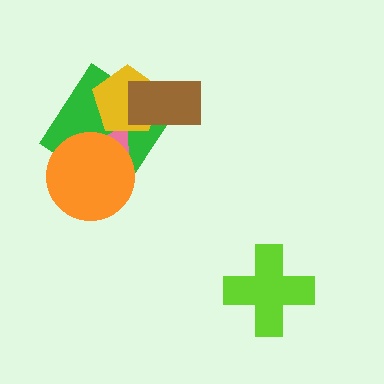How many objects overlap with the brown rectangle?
2 objects overlap with the brown rectangle.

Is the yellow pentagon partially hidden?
Yes, it is partially covered by another shape.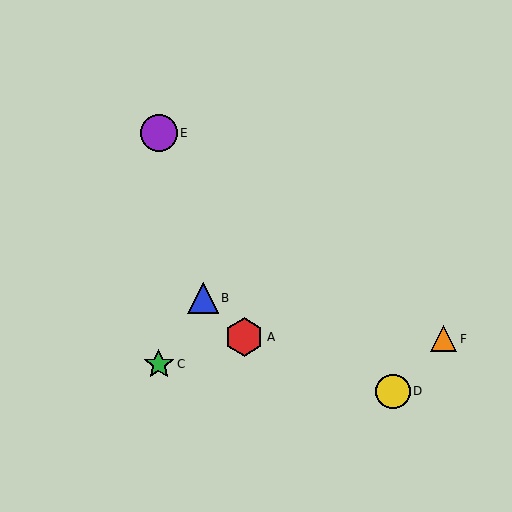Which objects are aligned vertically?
Objects C, E are aligned vertically.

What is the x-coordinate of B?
Object B is at x≈203.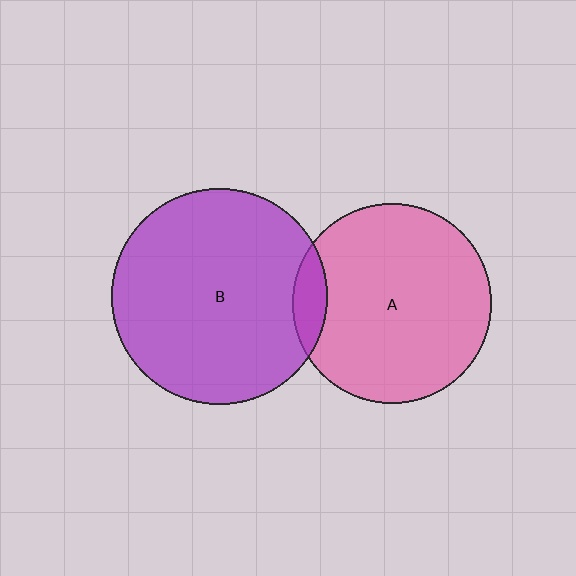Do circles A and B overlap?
Yes.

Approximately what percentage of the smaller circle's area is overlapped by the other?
Approximately 10%.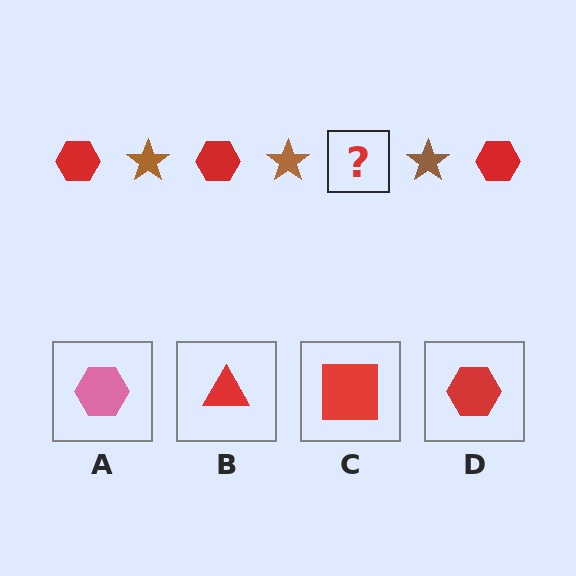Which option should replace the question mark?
Option D.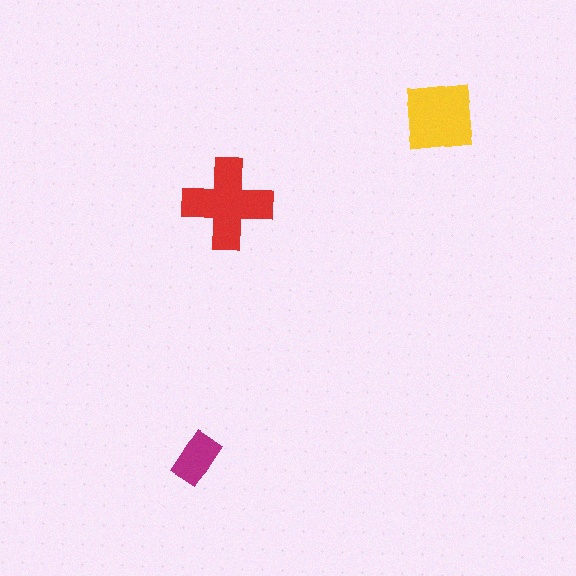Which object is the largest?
The red cross.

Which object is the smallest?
The magenta rectangle.